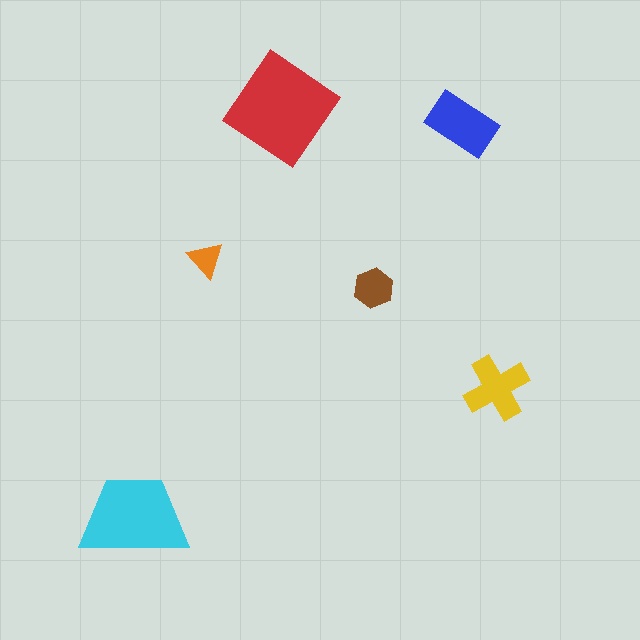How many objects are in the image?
There are 6 objects in the image.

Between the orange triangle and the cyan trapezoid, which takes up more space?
The cyan trapezoid.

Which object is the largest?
The red diamond.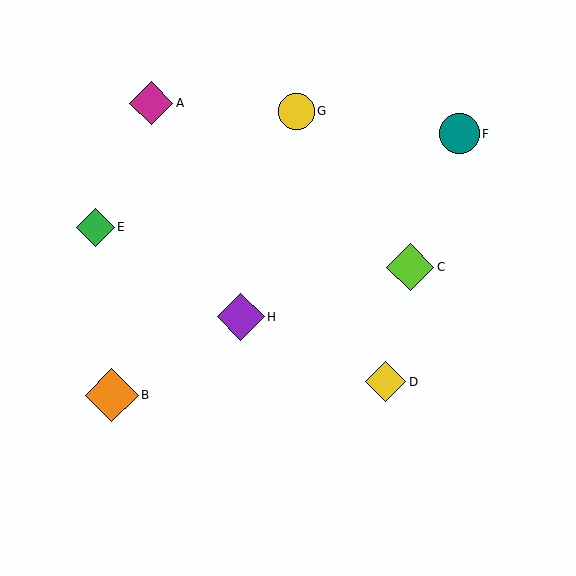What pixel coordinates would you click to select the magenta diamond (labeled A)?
Click at (151, 103) to select the magenta diamond A.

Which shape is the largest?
The orange diamond (labeled B) is the largest.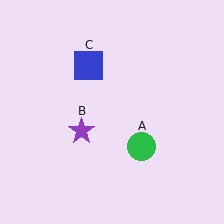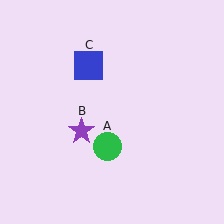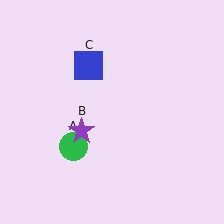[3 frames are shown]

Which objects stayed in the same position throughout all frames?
Purple star (object B) and blue square (object C) remained stationary.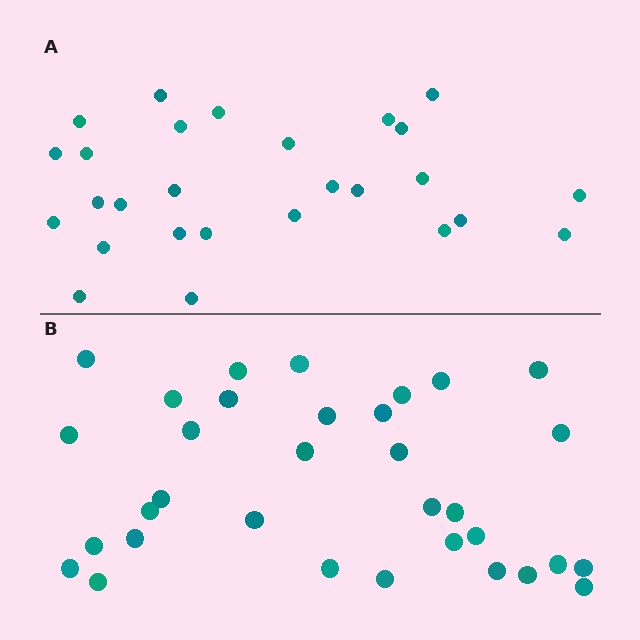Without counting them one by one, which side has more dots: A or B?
Region B (the bottom region) has more dots.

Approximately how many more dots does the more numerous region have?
Region B has about 6 more dots than region A.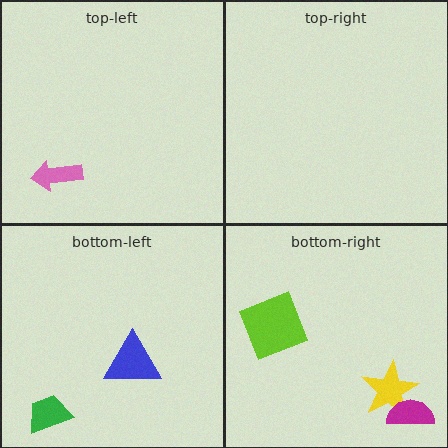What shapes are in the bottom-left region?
The blue triangle, the green trapezoid.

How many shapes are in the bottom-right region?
3.